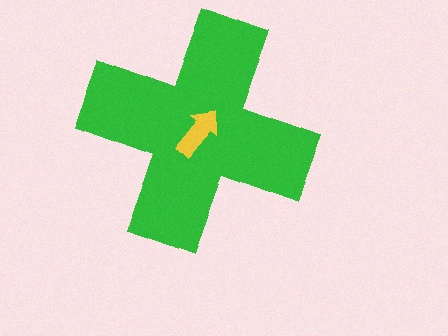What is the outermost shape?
The green cross.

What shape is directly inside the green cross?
The yellow arrow.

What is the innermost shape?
The yellow arrow.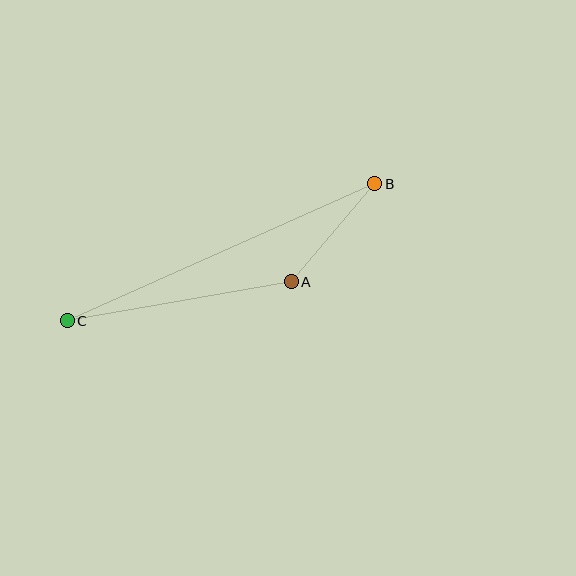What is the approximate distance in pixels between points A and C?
The distance between A and C is approximately 228 pixels.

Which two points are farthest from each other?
Points B and C are farthest from each other.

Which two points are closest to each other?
Points A and B are closest to each other.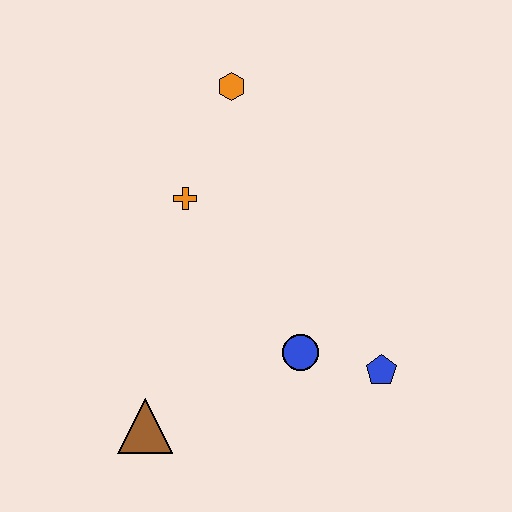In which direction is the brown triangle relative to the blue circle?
The brown triangle is to the left of the blue circle.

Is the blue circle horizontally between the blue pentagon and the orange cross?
Yes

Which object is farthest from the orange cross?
The blue pentagon is farthest from the orange cross.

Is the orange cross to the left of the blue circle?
Yes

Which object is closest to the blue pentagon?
The blue circle is closest to the blue pentagon.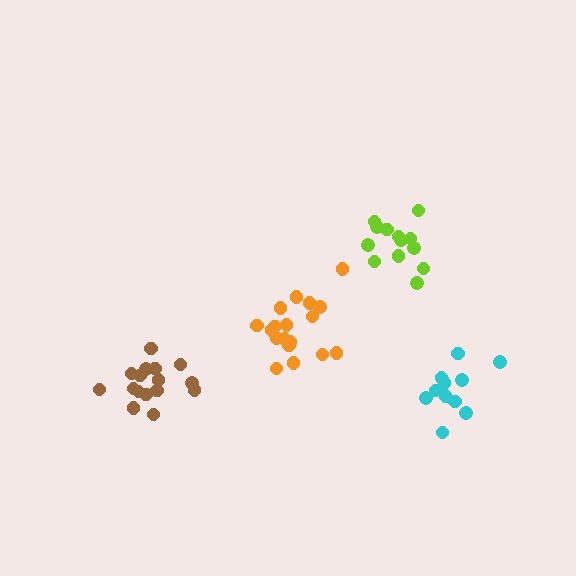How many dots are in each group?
Group 1: 18 dots, Group 2: 13 dots, Group 3: 16 dots, Group 4: 12 dots (59 total).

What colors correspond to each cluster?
The clusters are colored: orange, lime, brown, cyan.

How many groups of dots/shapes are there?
There are 4 groups.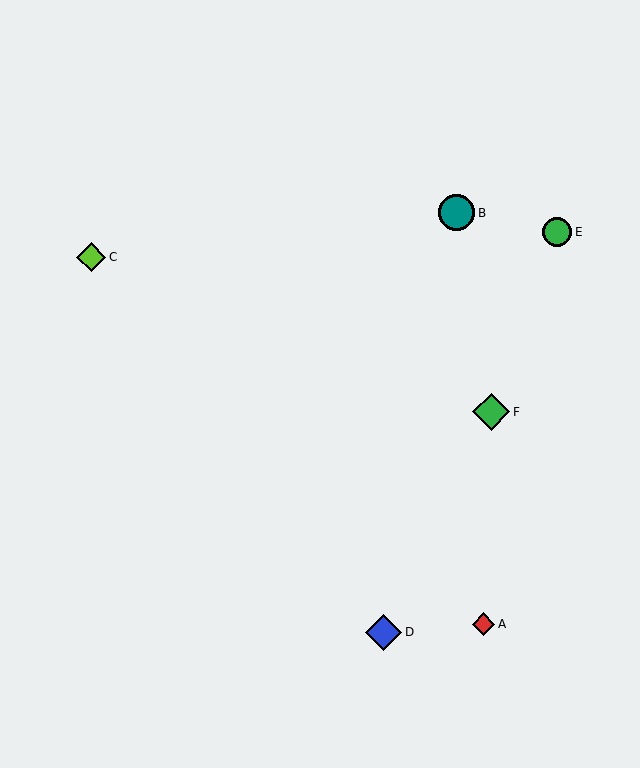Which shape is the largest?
The green diamond (labeled F) is the largest.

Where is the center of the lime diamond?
The center of the lime diamond is at (91, 257).